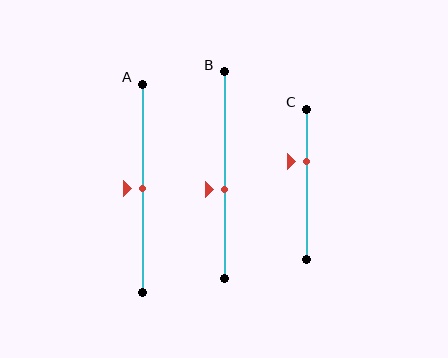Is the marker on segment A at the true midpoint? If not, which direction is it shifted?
Yes, the marker on segment A is at the true midpoint.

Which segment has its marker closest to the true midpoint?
Segment A has its marker closest to the true midpoint.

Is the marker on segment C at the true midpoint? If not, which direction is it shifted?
No, the marker on segment C is shifted upward by about 15% of the segment length.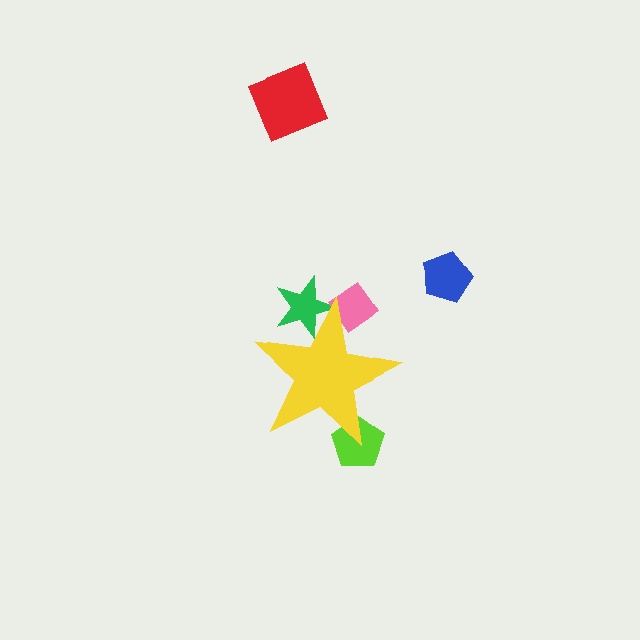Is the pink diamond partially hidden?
Yes, the pink diamond is partially hidden behind the yellow star.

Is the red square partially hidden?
No, the red square is fully visible.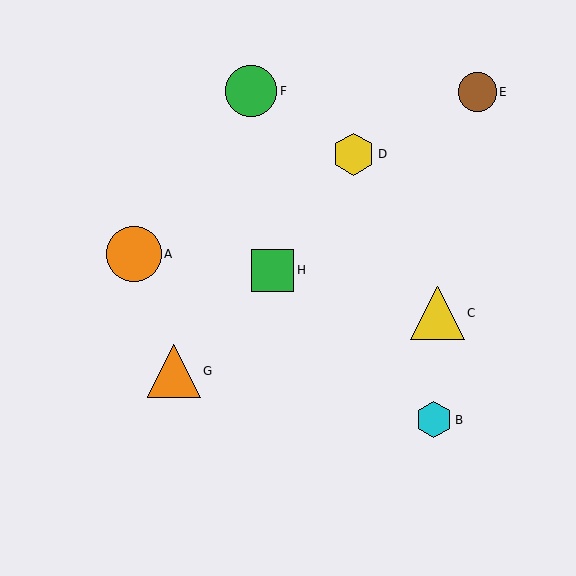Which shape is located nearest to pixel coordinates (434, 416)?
The cyan hexagon (labeled B) at (434, 420) is nearest to that location.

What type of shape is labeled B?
Shape B is a cyan hexagon.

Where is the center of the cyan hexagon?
The center of the cyan hexagon is at (434, 420).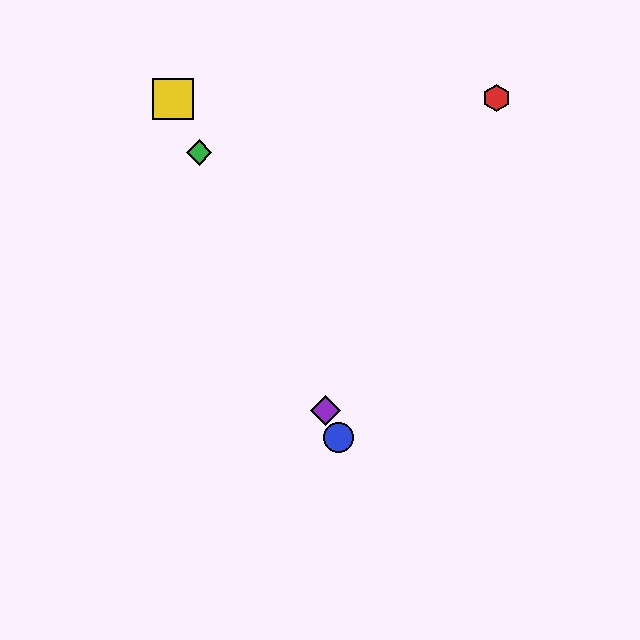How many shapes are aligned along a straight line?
4 shapes (the blue circle, the green diamond, the yellow square, the purple diamond) are aligned along a straight line.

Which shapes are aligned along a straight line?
The blue circle, the green diamond, the yellow square, the purple diamond are aligned along a straight line.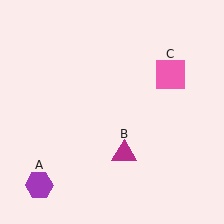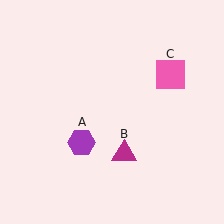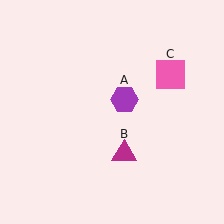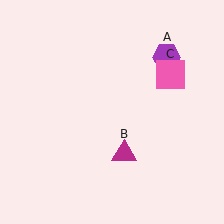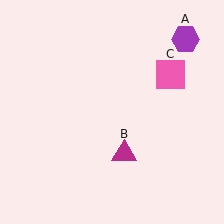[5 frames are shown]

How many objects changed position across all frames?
1 object changed position: purple hexagon (object A).